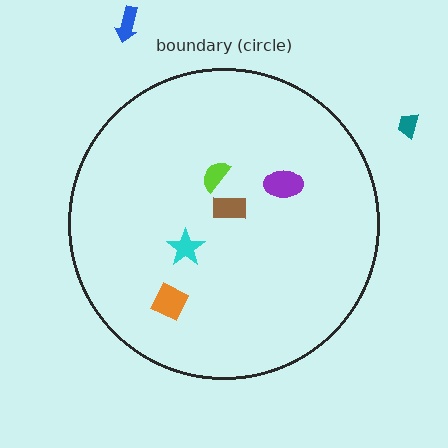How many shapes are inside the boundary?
5 inside, 2 outside.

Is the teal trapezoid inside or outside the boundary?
Outside.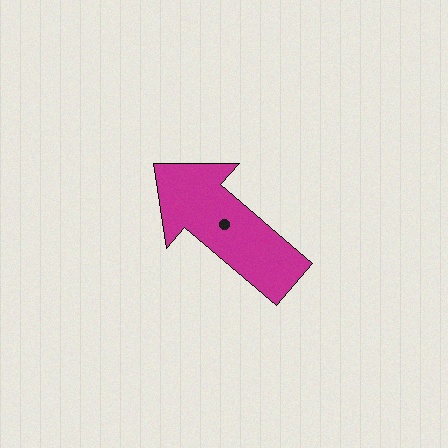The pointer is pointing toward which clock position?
Roughly 10 o'clock.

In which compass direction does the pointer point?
Northwest.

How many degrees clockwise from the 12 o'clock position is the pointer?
Approximately 311 degrees.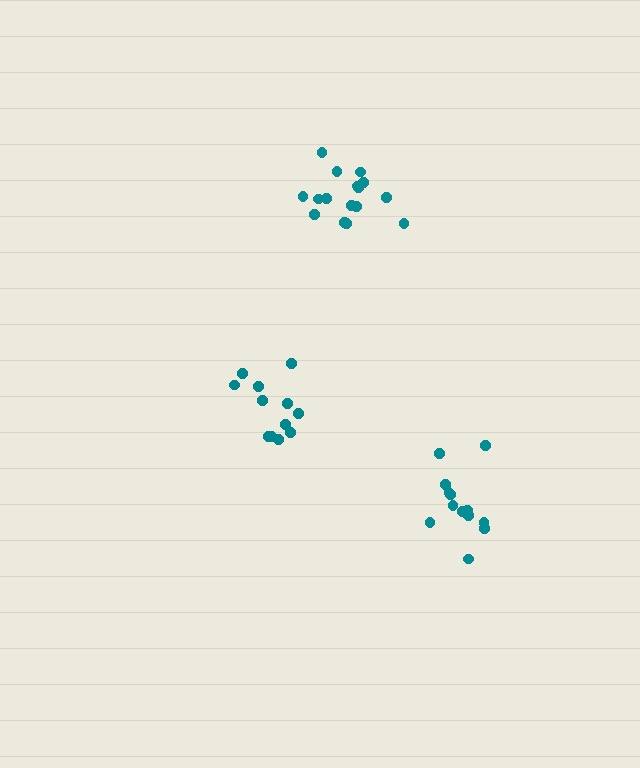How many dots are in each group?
Group 1: 16 dots, Group 2: 13 dots, Group 3: 12 dots (41 total).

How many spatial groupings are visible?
There are 3 spatial groupings.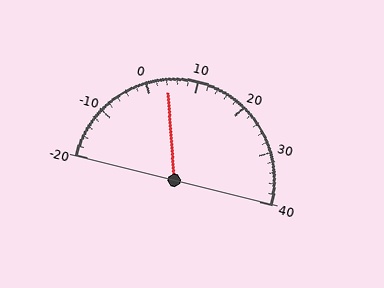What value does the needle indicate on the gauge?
The needle indicates approximately 4.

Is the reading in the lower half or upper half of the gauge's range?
The reading is in the lower half of the range (-20 to 40).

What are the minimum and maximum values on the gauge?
The gauge ranges from -20 to 40.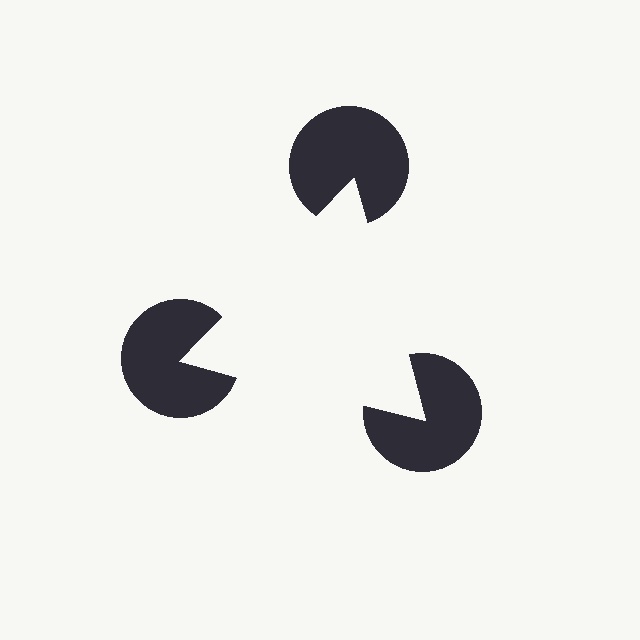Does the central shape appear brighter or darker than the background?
It typically appears slightly brighter than the background, even though no actual brightness change is drawn.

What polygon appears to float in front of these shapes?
An illusory triangle — its edges are inferred from the aligned wedge cuts in the pac-man discs, not physically drawn.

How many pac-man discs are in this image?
There are 3 — one at each vertex of the illusory triangle.